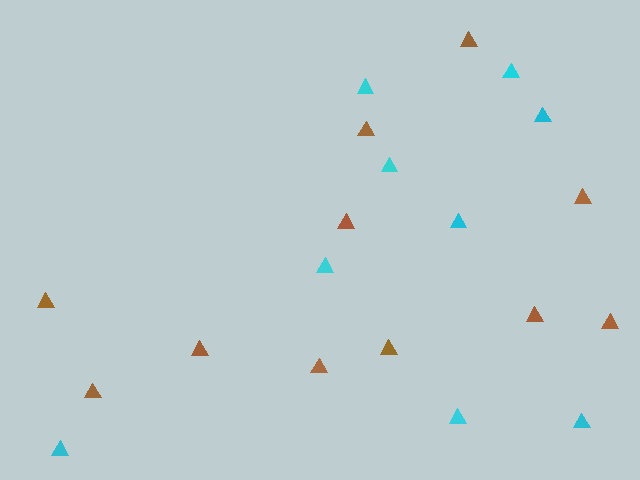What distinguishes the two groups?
There are 2 groups: one group of brown triangles (11) and one group of cyan triangles (9).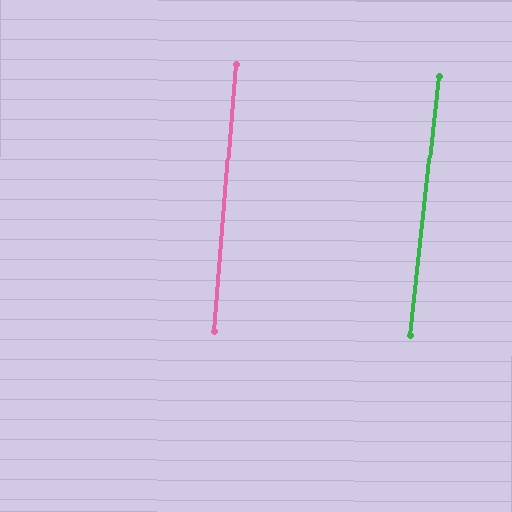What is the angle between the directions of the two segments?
Approximately 2 degrees.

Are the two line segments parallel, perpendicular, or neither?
Parallel — their directions differ by only 1.8°.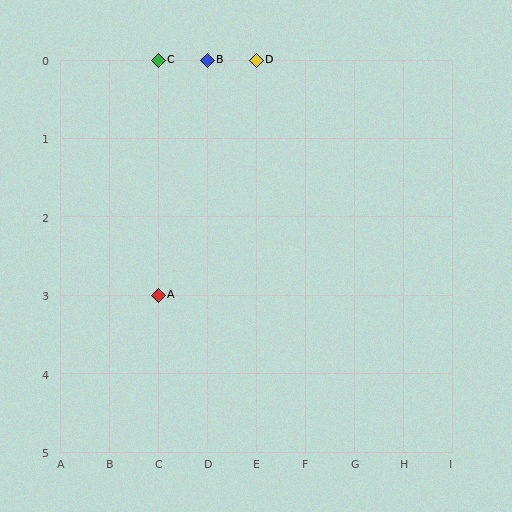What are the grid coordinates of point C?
Point C is at grid coordinates (C, 0).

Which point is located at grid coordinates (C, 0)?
Point C is at (C, 0).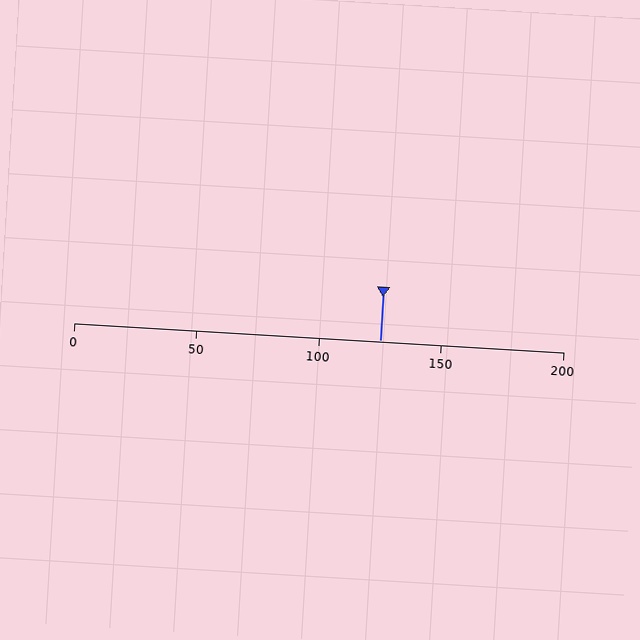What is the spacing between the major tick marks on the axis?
The major ticks are spaced 50 apart.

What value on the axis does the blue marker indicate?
The marker indicates approximately 125.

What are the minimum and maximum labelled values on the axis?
The axis runs from 0 to 200.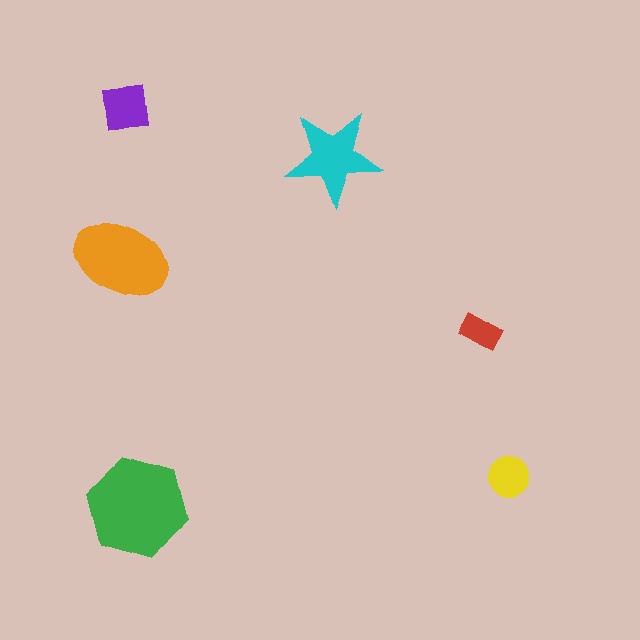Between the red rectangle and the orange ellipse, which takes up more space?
The orange ellipse.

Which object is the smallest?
The red rectangle.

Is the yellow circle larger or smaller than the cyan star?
Smaller.